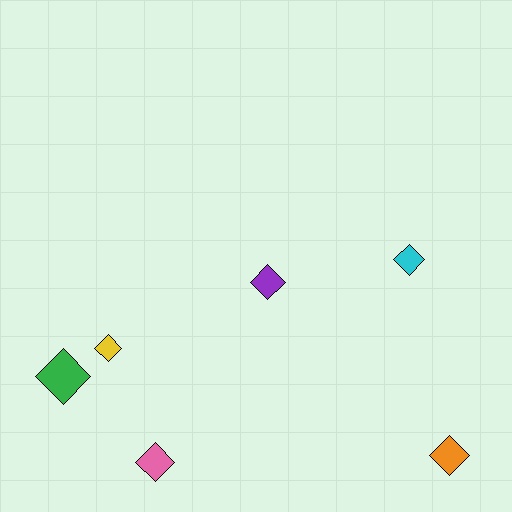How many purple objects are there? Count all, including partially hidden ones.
There is 1 purple object.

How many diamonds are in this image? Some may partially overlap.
There are 6 diamonds.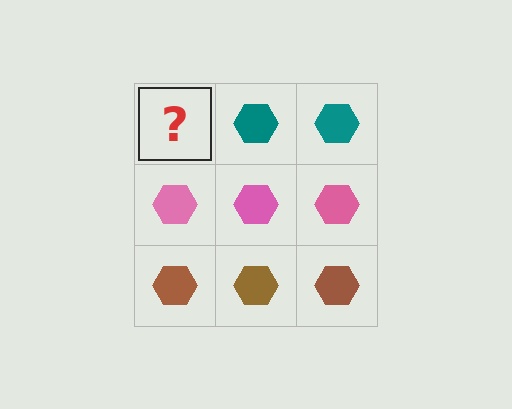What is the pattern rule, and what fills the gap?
The rule is that each row has a consistent color. The gap should be filled with a teal hexagon.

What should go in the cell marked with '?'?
The missing cell should contain a teal hexagon.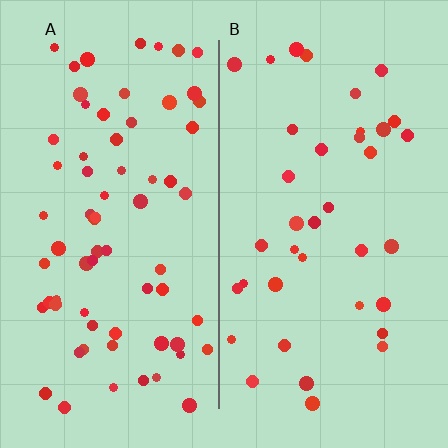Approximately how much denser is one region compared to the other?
Approximately 1.8× — region A over region B.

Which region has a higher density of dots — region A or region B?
A (the left).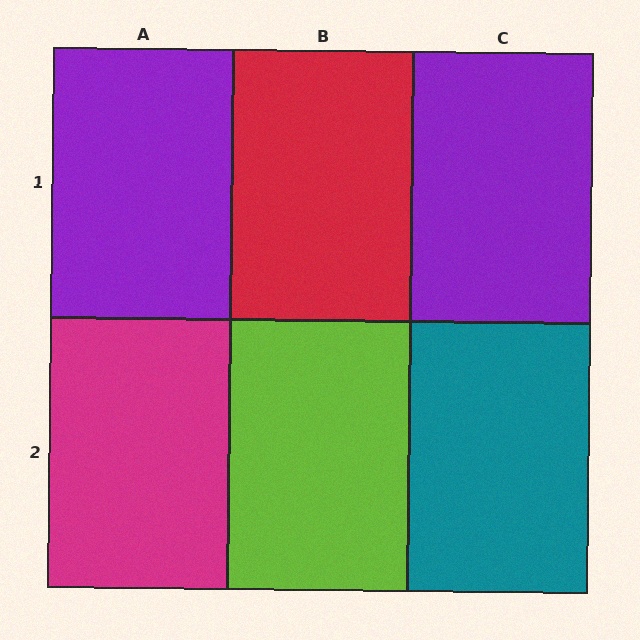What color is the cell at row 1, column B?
Red.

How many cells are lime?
1 cell is lime.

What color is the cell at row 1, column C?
Purple.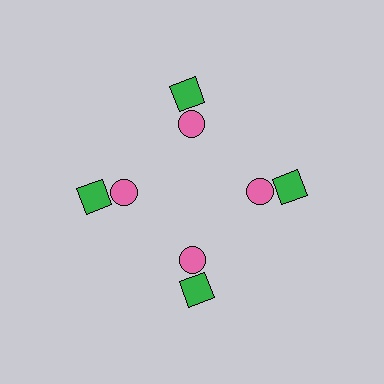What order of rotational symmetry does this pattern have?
This pattern has 4-fold rotational symmetry.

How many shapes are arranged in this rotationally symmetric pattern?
There are 8 shapes, arranged in 4 groups of 2.